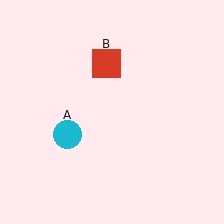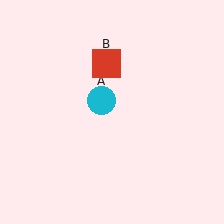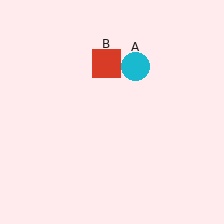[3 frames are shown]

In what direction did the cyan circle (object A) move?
The cyan circle (object A) moved up and to the right.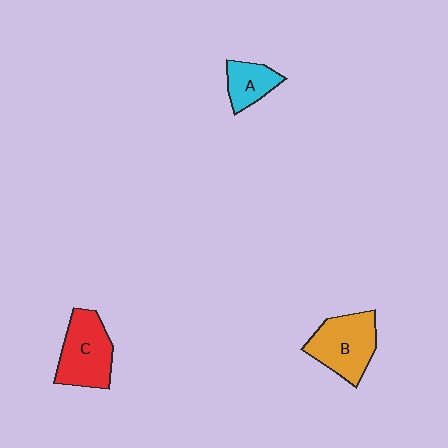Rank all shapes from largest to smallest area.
From largest to smallest: B (orange), C (red), A (cyan).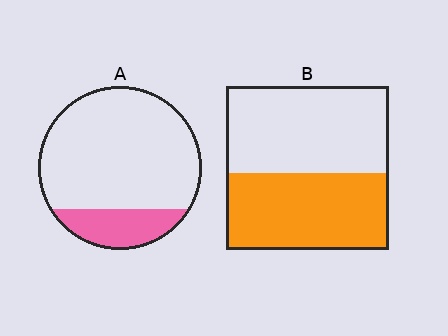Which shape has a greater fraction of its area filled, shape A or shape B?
Shape B.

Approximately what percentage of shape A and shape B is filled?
A is approximately 20% and B is approximately 45%.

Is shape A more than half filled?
No.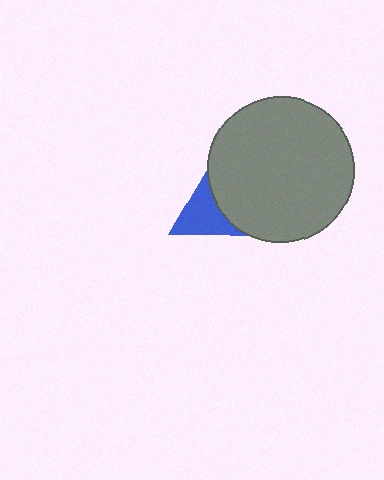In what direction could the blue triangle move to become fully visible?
The blue triangle could move left. That would shift it out from behind the gray circle entirely.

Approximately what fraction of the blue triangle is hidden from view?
Roughly 39% of the blue triangle is hidden behind the gray circle.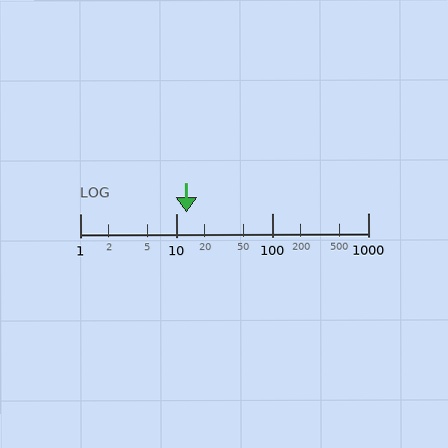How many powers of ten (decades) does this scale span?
The scale spans 3 decades, from 1 to 1000.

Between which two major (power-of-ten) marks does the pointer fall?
The pointer is between 10 and 100.